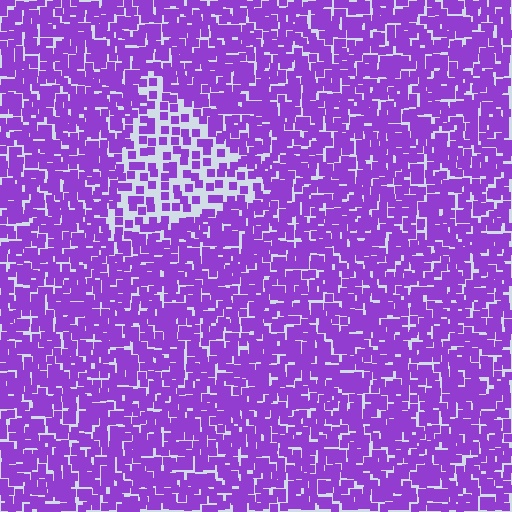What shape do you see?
I see a triangle.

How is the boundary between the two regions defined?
The boundary is defined by a change in element density (approximately 2.1x ratio). All elements are the same color, size, and shape.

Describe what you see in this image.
The image contains small purple elements arranged at two different densities. A triangle-shaped region is visible where the elements are less densely packed than the surrounding area.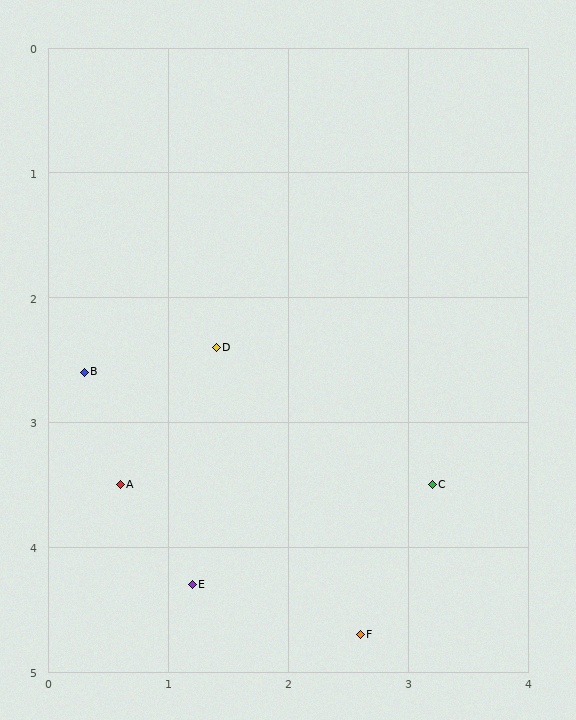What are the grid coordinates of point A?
Point A is at approximately (0.6, 3.5).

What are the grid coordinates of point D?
Point D is at approximately (1.4, 2.4).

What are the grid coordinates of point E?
Point E is at approximately (1.2, 4.3).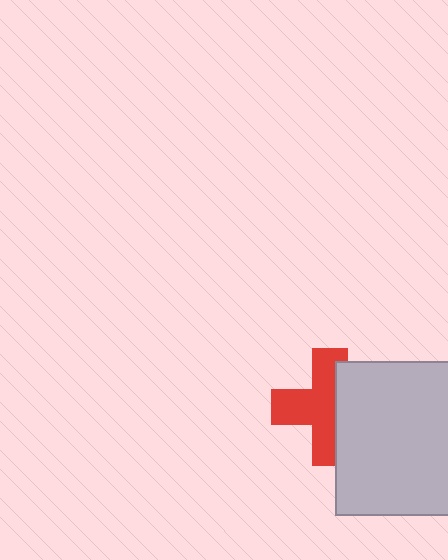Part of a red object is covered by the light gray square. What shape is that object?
It is a cross.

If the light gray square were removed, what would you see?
You would see the complete red cross.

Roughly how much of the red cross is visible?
About half of it is visible (roughly 62%).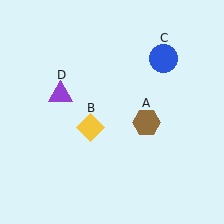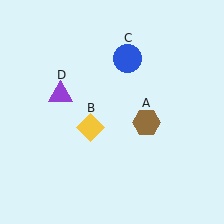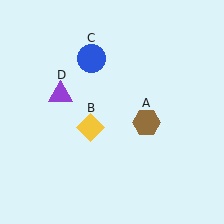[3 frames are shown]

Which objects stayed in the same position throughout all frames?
Brown hexagon (object A) and yellow diamond (object B) and purple triangle (object D) remained stationary.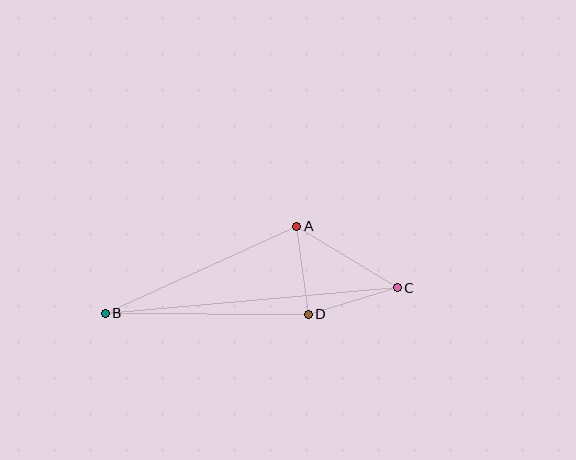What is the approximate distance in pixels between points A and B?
The distance between A and B is approximately 210 pixels.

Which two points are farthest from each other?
Points B and C are farthest from each other.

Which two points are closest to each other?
Points A and D are closest to each other.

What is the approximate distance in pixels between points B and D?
The distance between B and D is approximately 203 pixels.